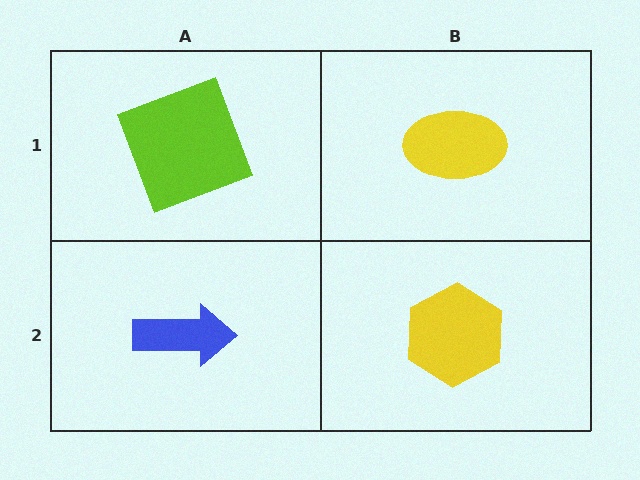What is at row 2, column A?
A blue arrow.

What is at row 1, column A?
A lime square.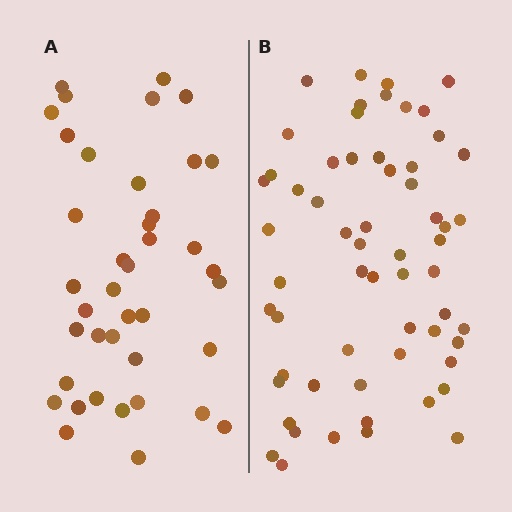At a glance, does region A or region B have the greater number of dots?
Region B (the right region) has more dots.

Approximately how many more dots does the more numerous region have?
Region B has approximately 20 more dots than region A.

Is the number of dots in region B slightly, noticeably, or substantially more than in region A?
Region B has substantially more. The ratio is roughly 1.5 to 1.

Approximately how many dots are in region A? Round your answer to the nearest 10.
About 40 dots.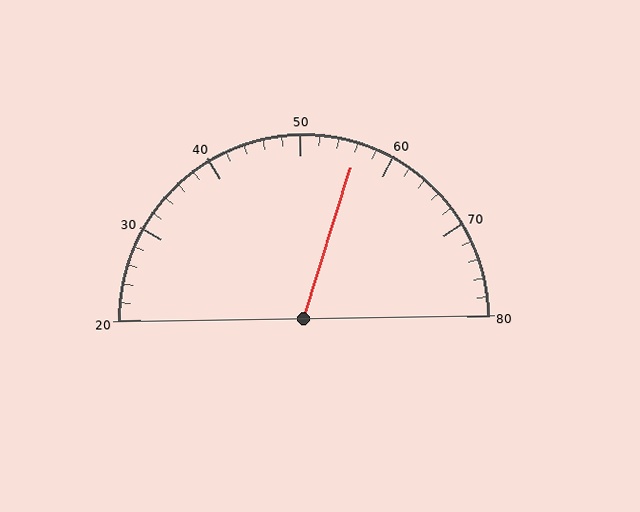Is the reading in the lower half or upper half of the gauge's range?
The reading is in the upper half of the range (20 to 80).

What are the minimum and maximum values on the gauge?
The gauge ranges from 20 to 80.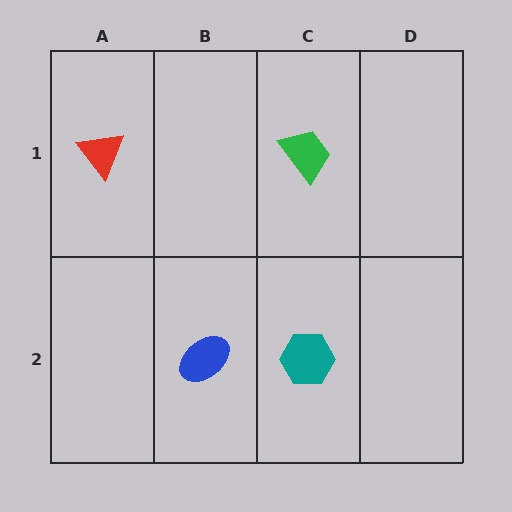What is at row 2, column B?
A blue ellipse.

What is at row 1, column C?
A green trapezoid.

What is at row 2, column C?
A teal hexagon.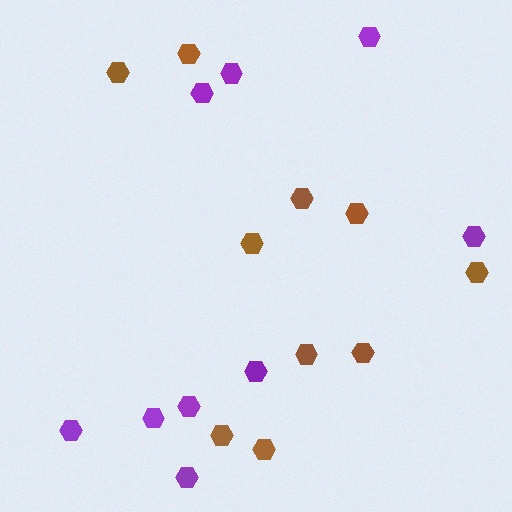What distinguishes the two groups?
There are 2 groups: one group of brown hexagons (10) and one group of purple hexagons (9).